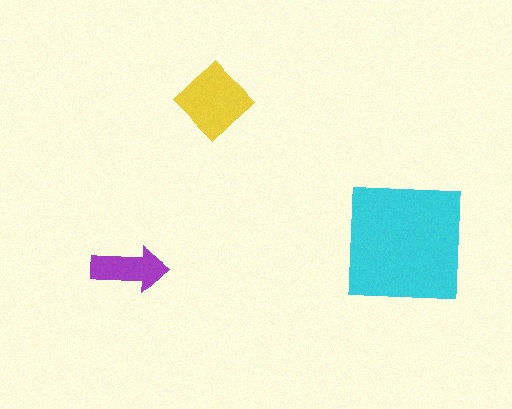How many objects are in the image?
There are 3 objects in the image.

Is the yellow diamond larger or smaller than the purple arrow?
Larger.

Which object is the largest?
The cyan square.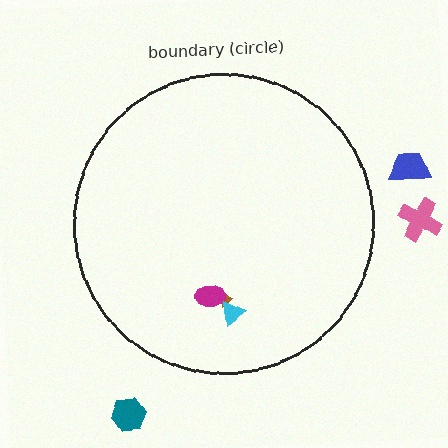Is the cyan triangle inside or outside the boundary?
Inside.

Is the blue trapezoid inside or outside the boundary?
Outside.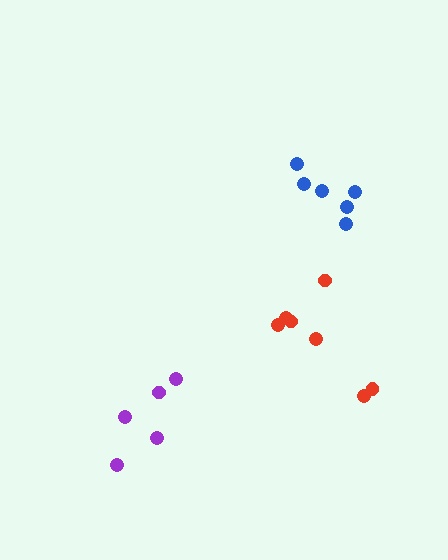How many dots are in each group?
Group 1: 5 dots, Group 2: 7 dots, Group 3: 6 dots (18 total).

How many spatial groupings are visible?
There are 3 spatial groupings.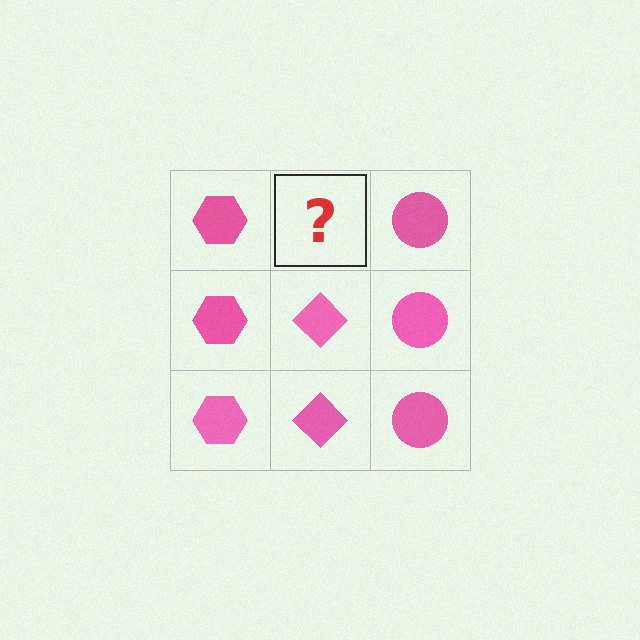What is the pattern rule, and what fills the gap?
The rule is that each column has a consistent shape. The gap should be filled with a pink diamond.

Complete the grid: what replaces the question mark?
The question mark should be replaced with a pink diamond.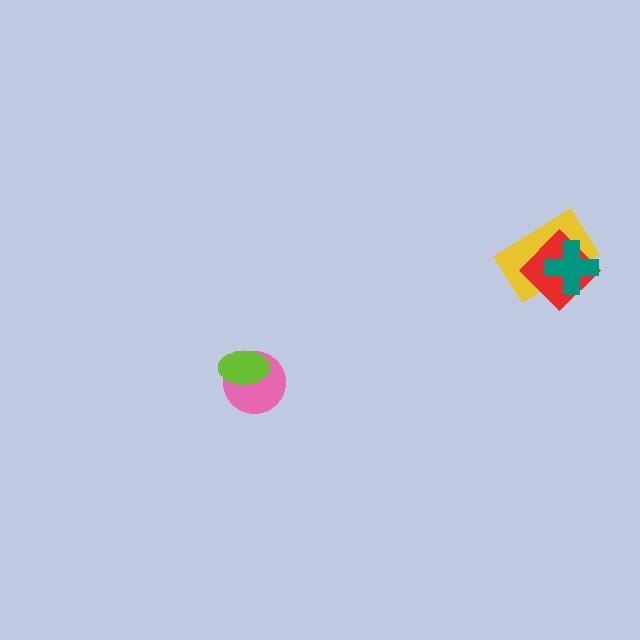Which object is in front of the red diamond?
The teal cross is in front of the red diamond.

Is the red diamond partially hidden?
Yes, it is partially covered by another shape.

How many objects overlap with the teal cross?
2 objects overlap with the teal cross.